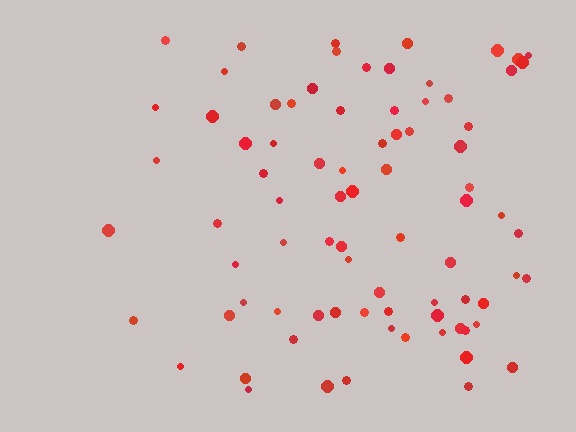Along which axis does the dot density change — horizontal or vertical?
Horizontal.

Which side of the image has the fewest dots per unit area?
The left.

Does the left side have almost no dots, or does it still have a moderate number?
Still a moderate number, just noticeably fewer than the right.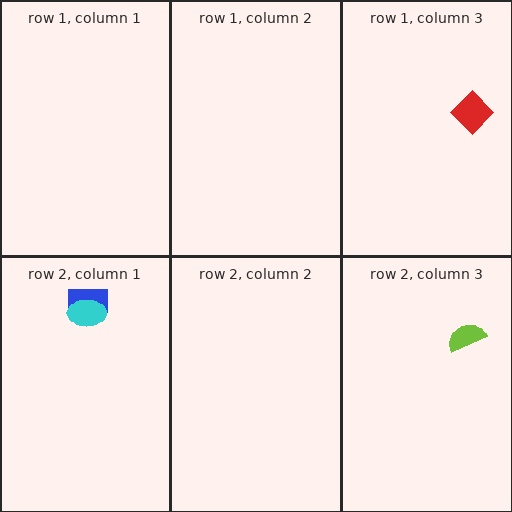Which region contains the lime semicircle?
The row 2, column 3 region.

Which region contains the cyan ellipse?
The row 2, column 1 region.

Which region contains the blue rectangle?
The row 2, column 1 region.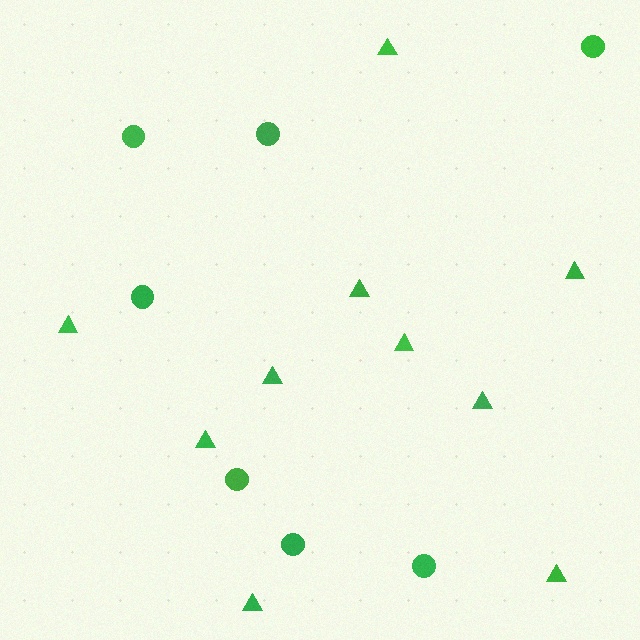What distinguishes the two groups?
There are 2 groups: one group of circles (7) and one group of triangles (10).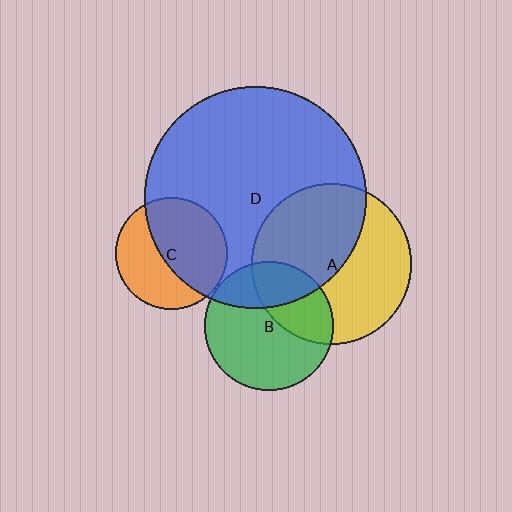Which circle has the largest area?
Circle D (blue).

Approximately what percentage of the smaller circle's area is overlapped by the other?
Approximately 25%.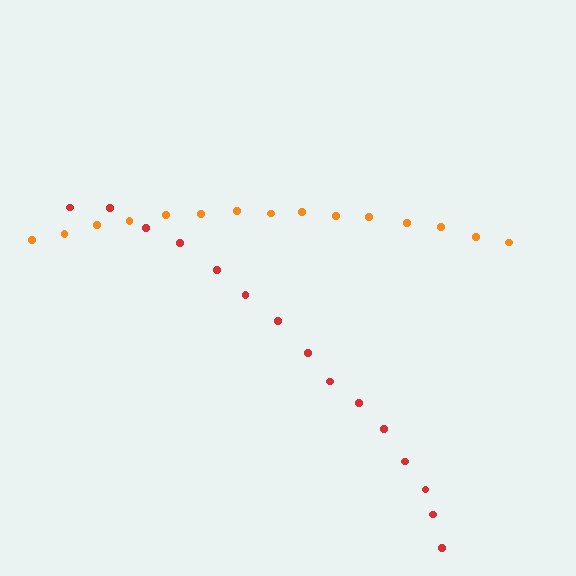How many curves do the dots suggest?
There are 2 distinct paths.